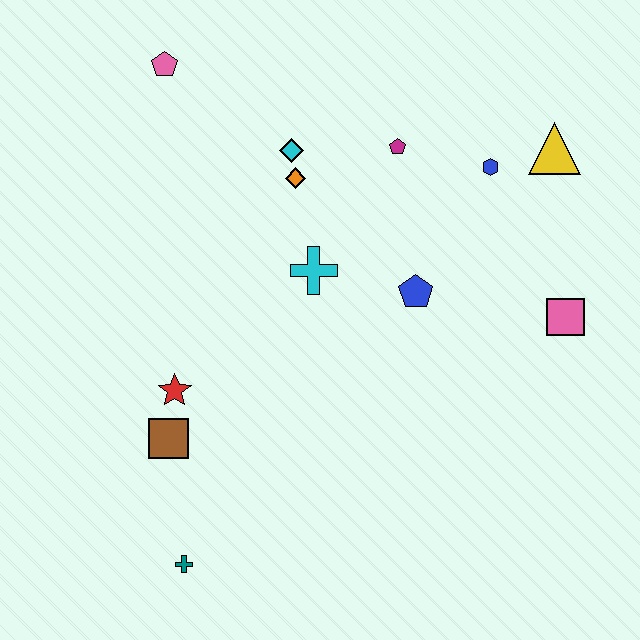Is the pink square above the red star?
Yes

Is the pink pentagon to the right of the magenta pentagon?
No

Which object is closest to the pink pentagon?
The cyan diamond is closest to the pink pentagon.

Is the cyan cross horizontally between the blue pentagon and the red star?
Yes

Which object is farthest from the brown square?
The yellow triangle is farthest from the brown square.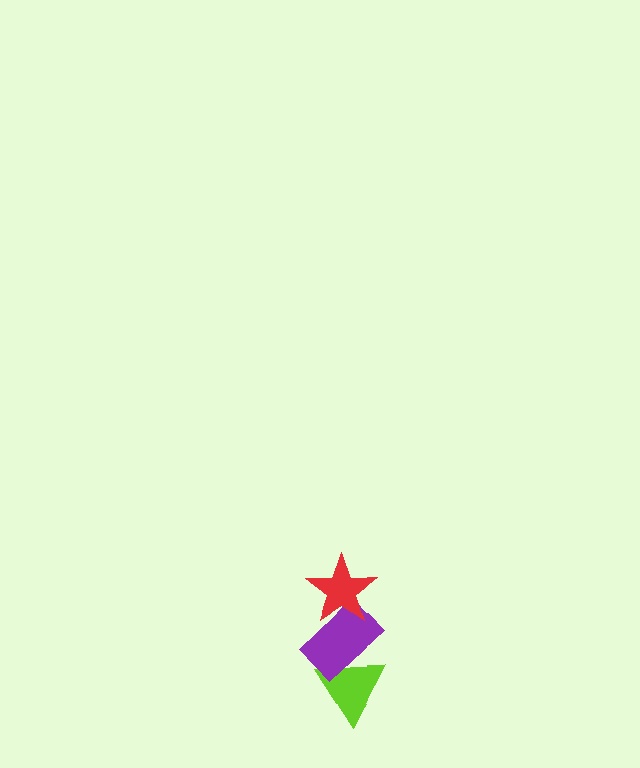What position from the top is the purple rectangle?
The purple rectangle is 2nd from the top.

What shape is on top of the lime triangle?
The purple rectangle is on top of the lime triangle.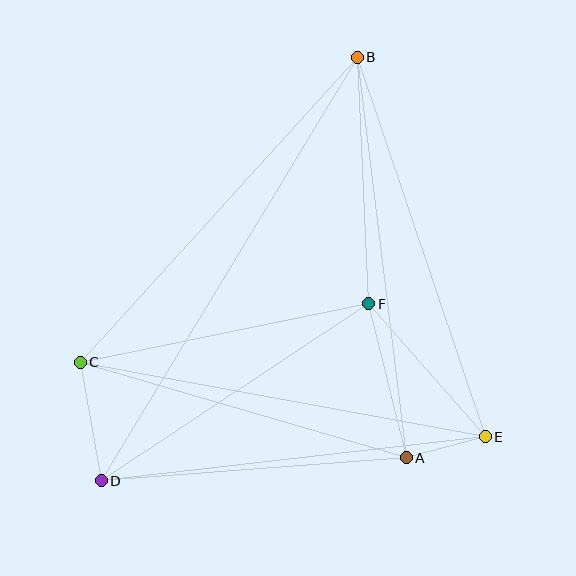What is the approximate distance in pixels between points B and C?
The distance between B and C is approximately 412 pixels.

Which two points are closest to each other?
Points A and E are closest to each other.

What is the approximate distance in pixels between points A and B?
The distance between A and B is approximately 403 pixels.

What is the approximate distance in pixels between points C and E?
The distance between C and E is approximately 412 pixels.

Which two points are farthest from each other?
Points B and D are farthest from each other.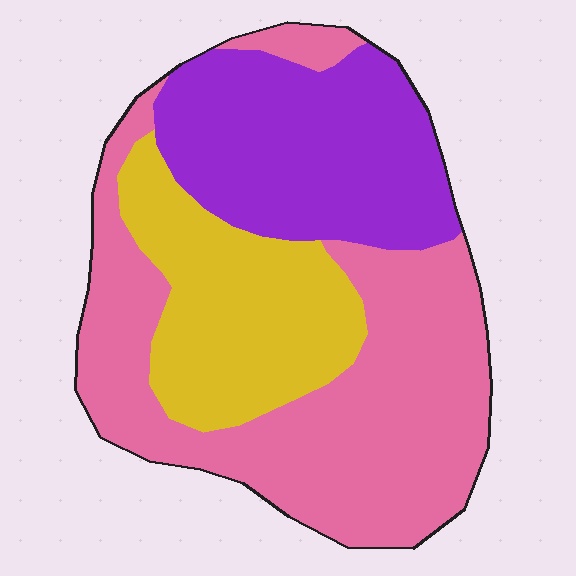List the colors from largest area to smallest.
From largest to smallest: pink, purple, yellow.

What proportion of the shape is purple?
Purple covers roughly 30% of the shape.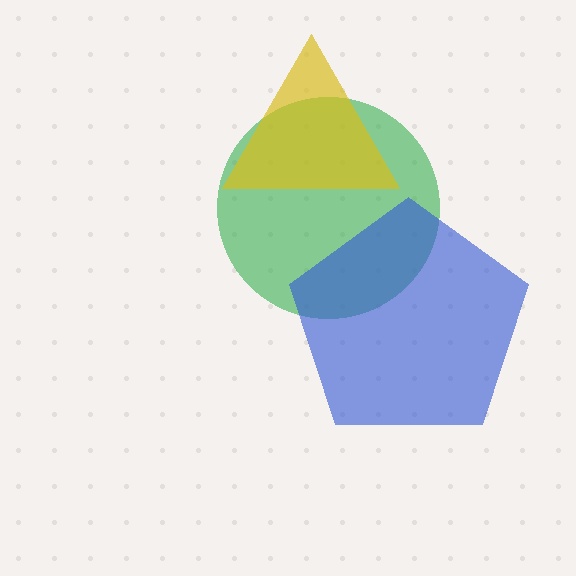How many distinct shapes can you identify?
There are 3 distinct shapes: a green circle, a yellow triangle, a blue pentagon.